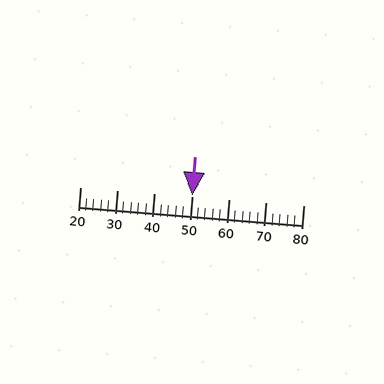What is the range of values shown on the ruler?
The ruler shows values from 20 to 80.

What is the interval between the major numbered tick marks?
The major tick marks are spaced 10 units apart.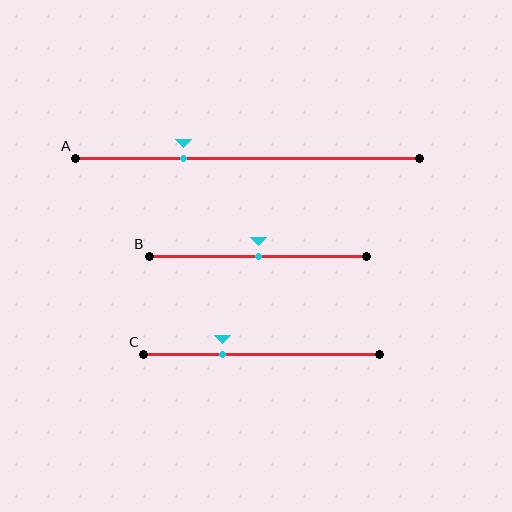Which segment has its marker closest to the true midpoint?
Segment B has its marker closest to the true midpoint.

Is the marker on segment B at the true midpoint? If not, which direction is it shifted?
Yes, the marker on segment B is at the true midpoint.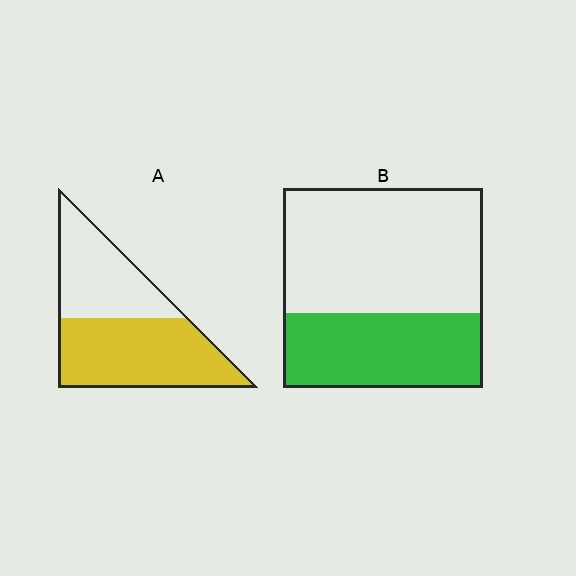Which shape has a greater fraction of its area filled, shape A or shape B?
Shape A.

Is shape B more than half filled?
No.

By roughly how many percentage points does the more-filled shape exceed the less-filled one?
By roughly 20 percentage points (A over B).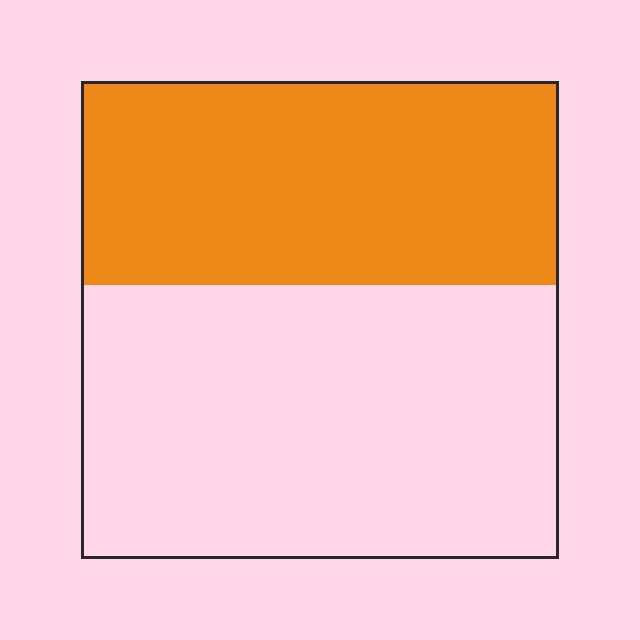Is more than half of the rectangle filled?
No.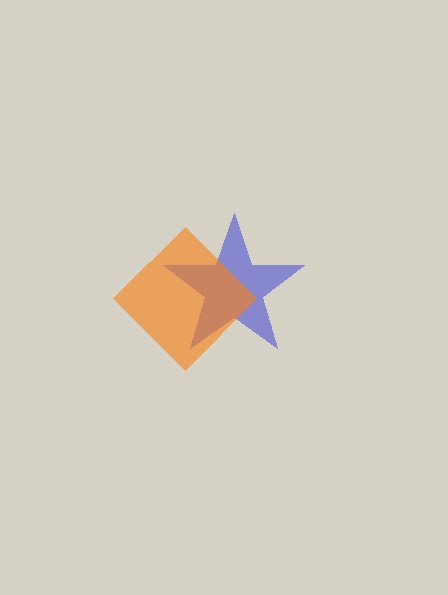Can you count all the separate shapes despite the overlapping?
Yes, there are 2 separate shapes.